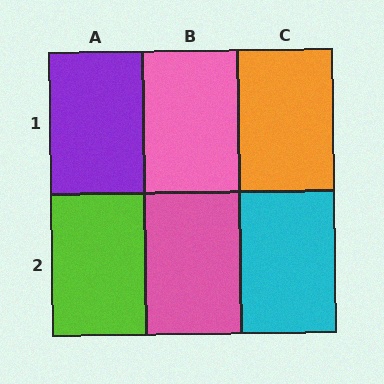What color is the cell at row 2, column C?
Cyan.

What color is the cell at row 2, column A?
Lime.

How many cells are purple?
1 cell is purple.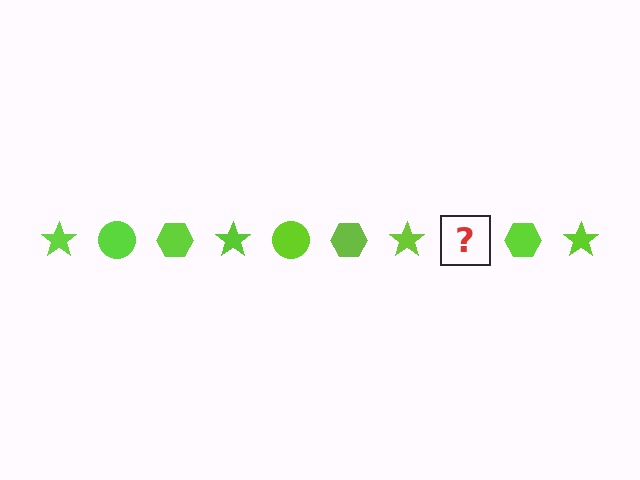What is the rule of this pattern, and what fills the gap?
The rule is that the pattern cycles through star, circle, hexagon shapes in lime. The gap should be filled with a lime circle.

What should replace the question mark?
The question mark should be replaced with a lime circle.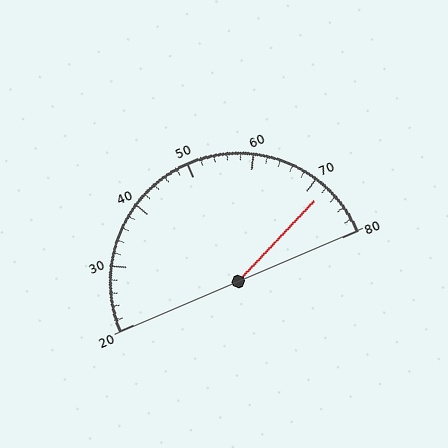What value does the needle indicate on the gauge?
The needle indicates approximately 72.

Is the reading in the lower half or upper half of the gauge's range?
The reading is in the upper half of the range (20 to 80).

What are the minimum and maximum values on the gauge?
The gauge ranges from 20 to 80.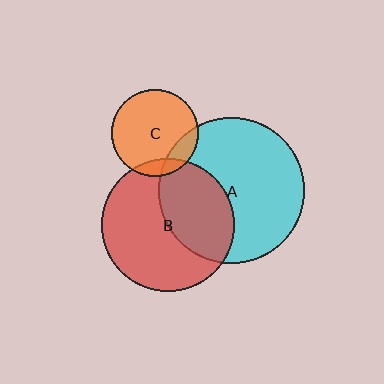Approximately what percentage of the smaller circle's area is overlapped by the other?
Approximately 40%.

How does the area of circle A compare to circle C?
Approximately 2.8 times.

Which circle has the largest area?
Circle A (cyan).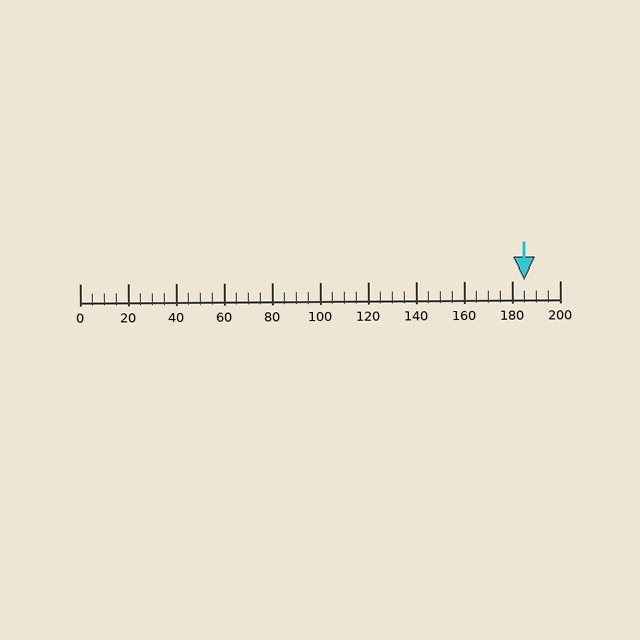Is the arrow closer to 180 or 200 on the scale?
The arrow is closer to 180.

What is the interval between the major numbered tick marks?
The major tick marks are spaced 20 units apart.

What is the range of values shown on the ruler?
The ruler shows values from 0 to 200.